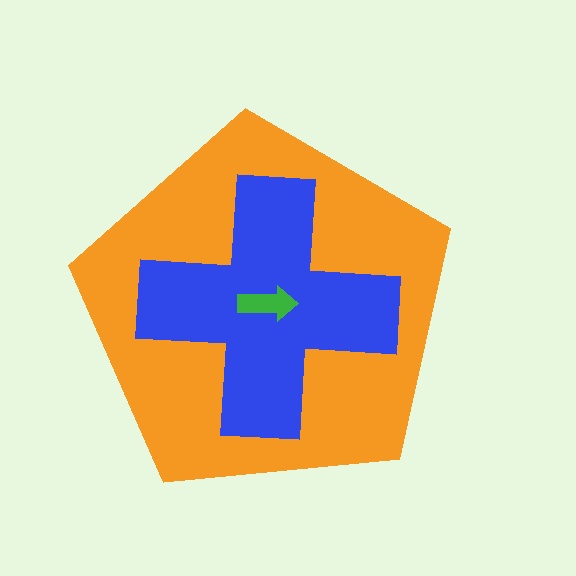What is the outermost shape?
The orange pentagon.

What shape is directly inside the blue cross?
The green arrow.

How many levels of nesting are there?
3.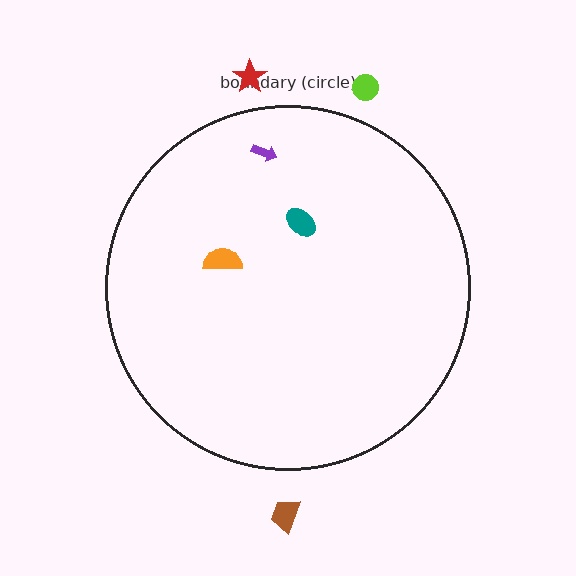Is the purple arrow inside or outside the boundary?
Inside.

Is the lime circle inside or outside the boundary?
Outside.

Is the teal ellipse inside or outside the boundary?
Inside.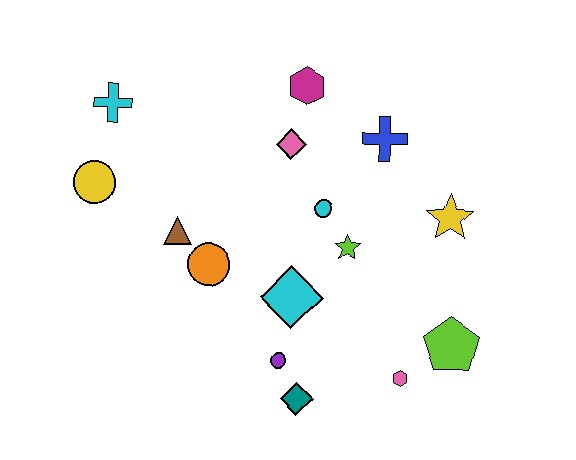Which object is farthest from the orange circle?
The lime pentagon is farthest from the orange circle.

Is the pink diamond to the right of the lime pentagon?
No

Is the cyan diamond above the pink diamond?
No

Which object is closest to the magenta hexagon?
The pink diamond is closest to the magenta hexagon.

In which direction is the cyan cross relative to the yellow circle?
The cyan cross is above the yellow circle.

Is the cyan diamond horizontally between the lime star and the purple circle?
Yes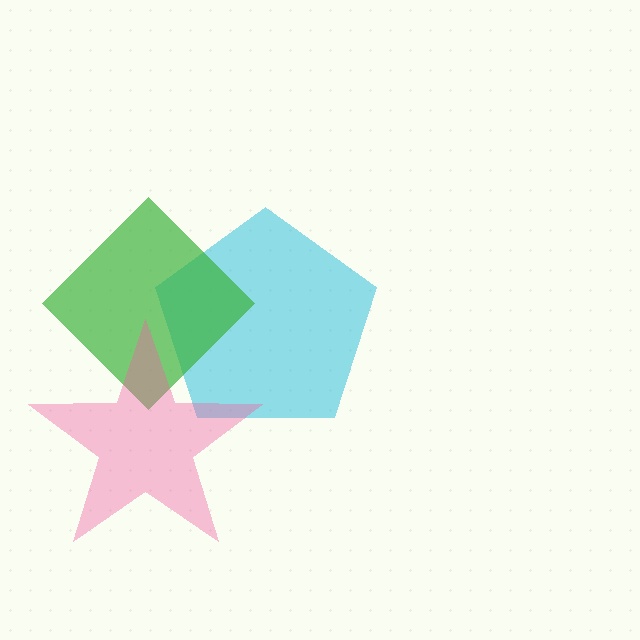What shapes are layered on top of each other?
The layered shapes are: a cyan pentagon, a green diamond, a pink star.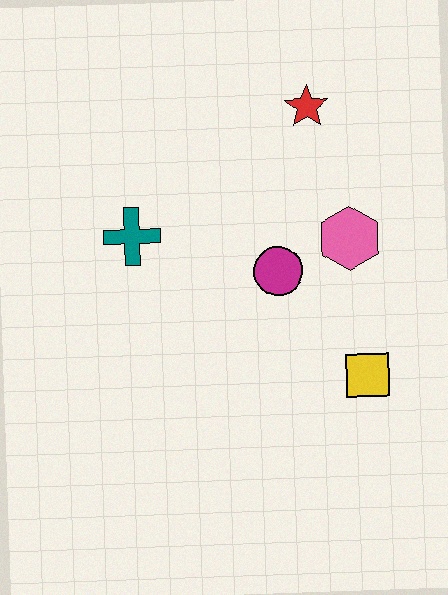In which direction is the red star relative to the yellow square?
The red star is above the yellow square.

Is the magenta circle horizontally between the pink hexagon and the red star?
No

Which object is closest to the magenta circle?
The pink hexagon is closest to the magenta circle.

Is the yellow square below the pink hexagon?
Yes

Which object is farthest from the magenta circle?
The red star is farthest from the magenta circle.